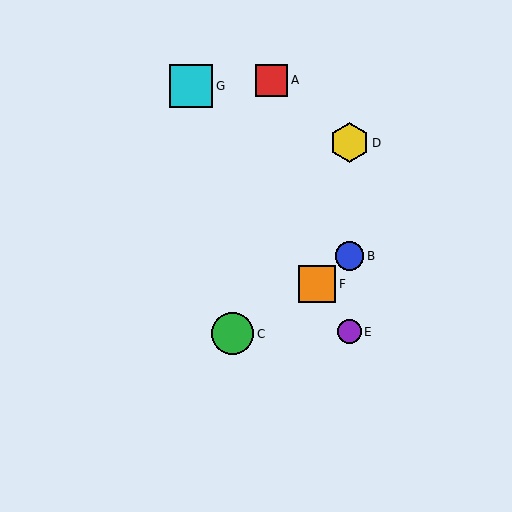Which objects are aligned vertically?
Objects B, D, E are aligned vertically.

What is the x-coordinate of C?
Object C is at x≈233.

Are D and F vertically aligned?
No, D is at x≈349 and F is at x≈317.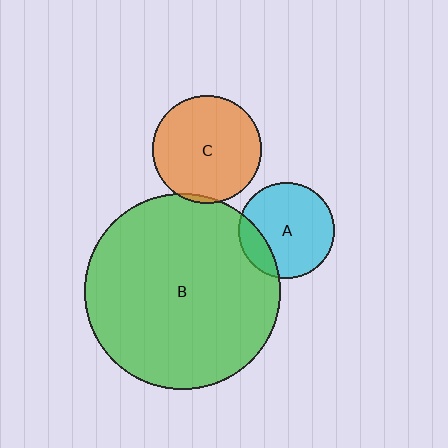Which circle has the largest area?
Circle B (green).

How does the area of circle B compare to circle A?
Approximately 4.2 times.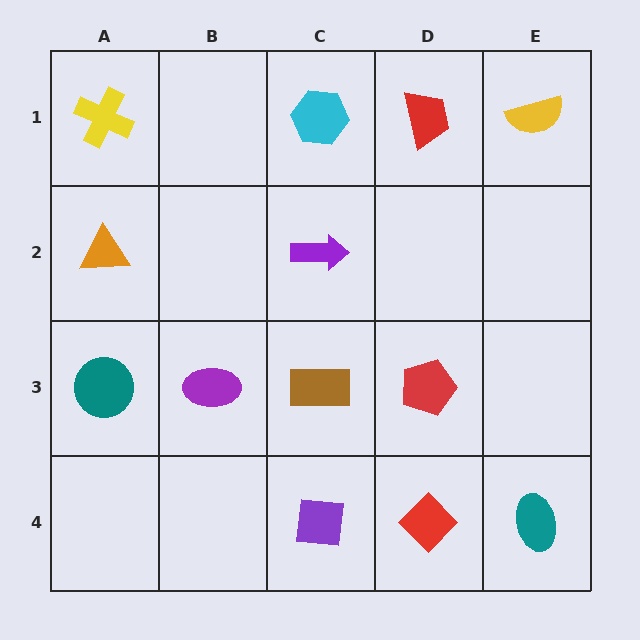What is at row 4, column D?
A red diamond.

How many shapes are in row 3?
4 shapes.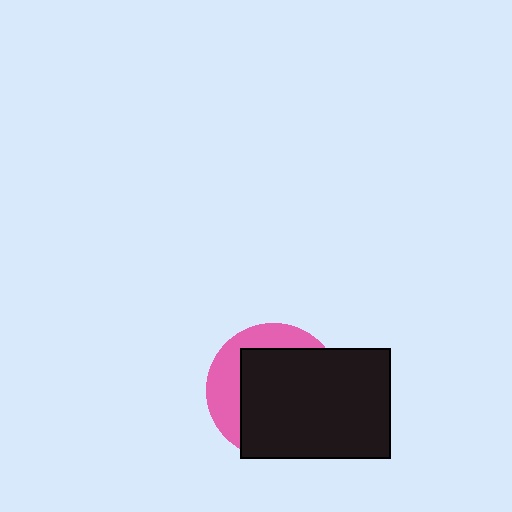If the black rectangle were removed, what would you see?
You would see the complete pink circle.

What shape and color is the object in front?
The object in front is a black rectangle.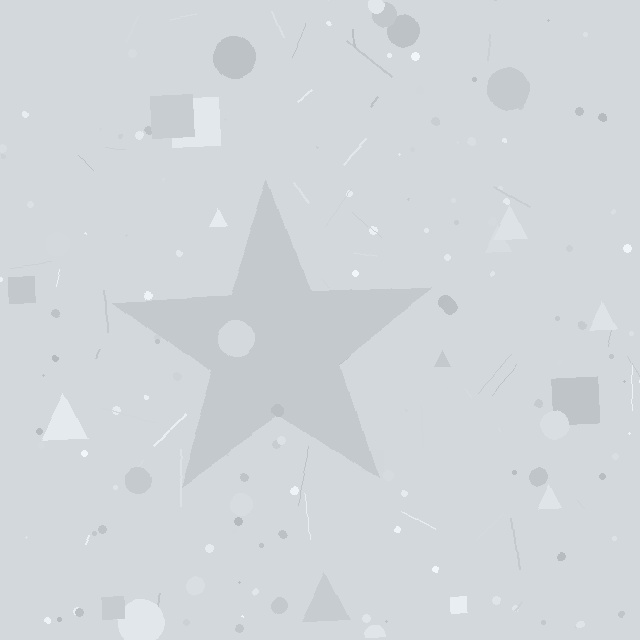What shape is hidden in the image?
A star is hidden in the image.